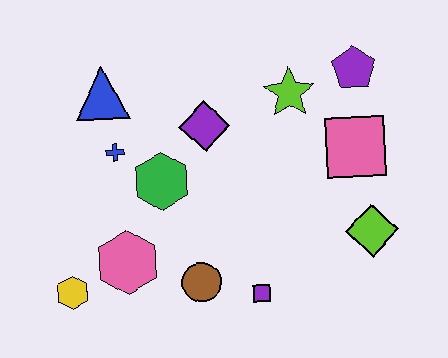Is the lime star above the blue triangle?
No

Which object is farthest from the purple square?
The blue triangle is farthest from the purple square.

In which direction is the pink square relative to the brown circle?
The pink square is to the right of the brown circle.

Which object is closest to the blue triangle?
The blue cross is closest to the blue triangle.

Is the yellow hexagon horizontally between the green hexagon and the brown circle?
No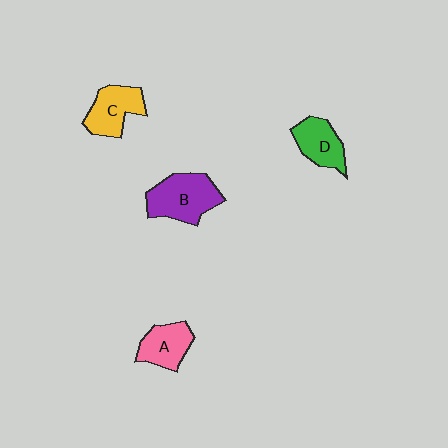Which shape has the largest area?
Shape B (purple).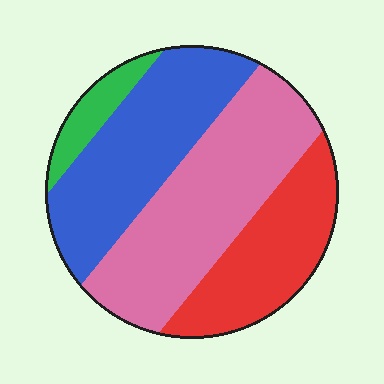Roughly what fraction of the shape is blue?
Blue covers around 30% of the shape.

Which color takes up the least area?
Green, at roughly 5%.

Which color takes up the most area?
Pink, at roughly 40%.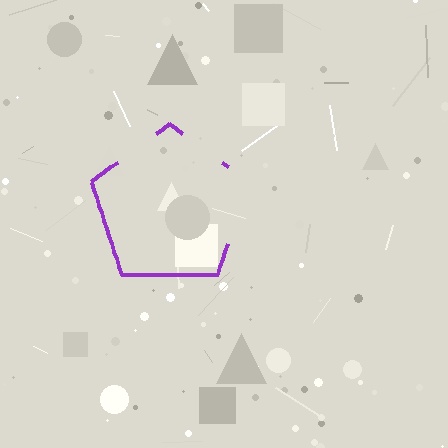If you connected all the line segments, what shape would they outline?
They would outline a pentagon.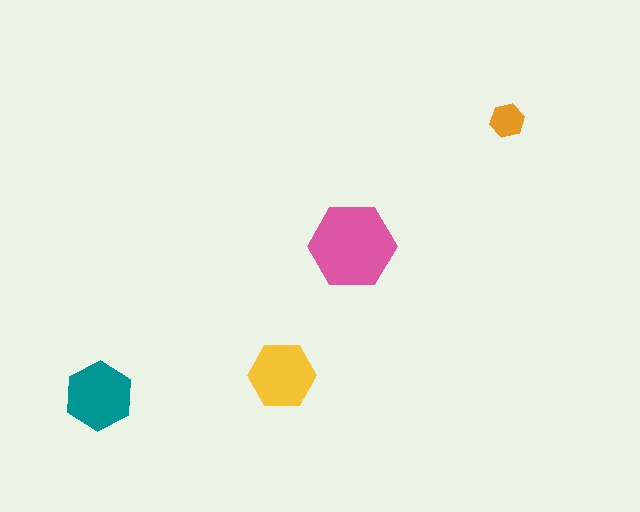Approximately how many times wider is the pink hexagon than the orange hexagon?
About 2.5 times wider.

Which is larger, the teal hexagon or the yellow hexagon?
The teal one.